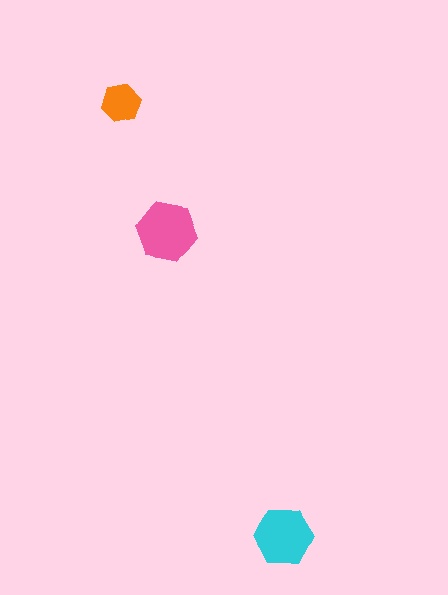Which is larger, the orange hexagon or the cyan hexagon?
The cyan one.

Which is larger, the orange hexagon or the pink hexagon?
The pink one.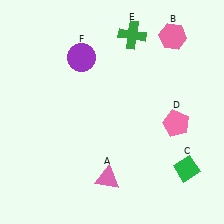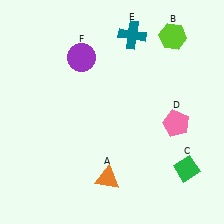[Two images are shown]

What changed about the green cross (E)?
In Image 1, E is green. In Image 2, it changed to teal.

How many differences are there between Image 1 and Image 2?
There are 3 differences between the two images.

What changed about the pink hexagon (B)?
In Image 1, B is pink. In Image 2, it changed to lime.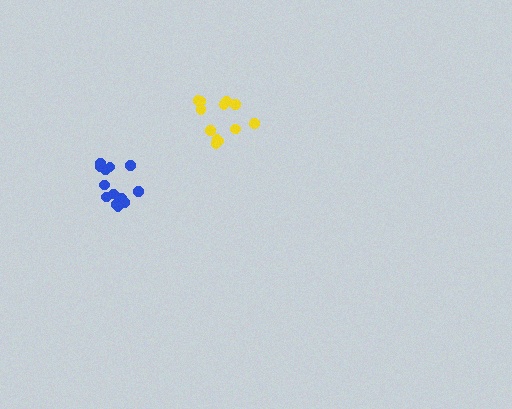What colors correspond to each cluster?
The clusters are colored: yellow, blue.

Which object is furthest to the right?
The yellow cluster is rightmost.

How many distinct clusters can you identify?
There are 2 distinct clusters.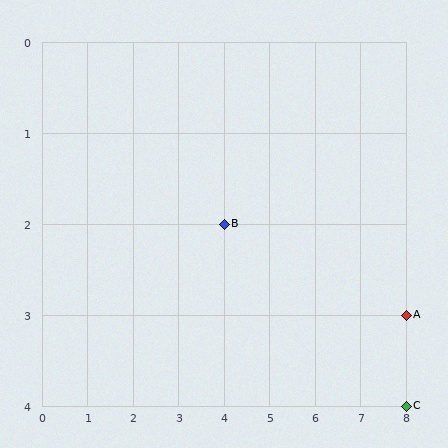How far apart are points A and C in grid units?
Points A and C are 1 row apart.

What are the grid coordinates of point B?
Point B is at grid coordinates (4, 2).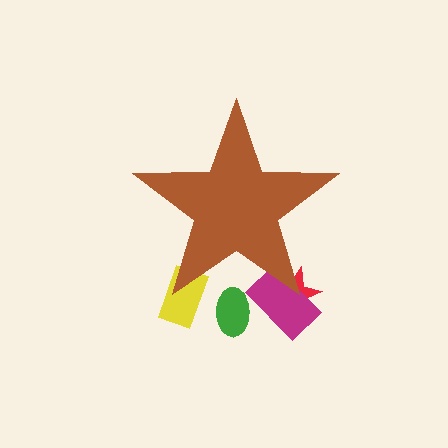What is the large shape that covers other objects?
A brown star.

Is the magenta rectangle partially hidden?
Yes, the magenta rectangle is partially hidden behind the brown star.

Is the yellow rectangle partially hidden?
Yes, the yellow rectangle is partially hidden behind the brown star.